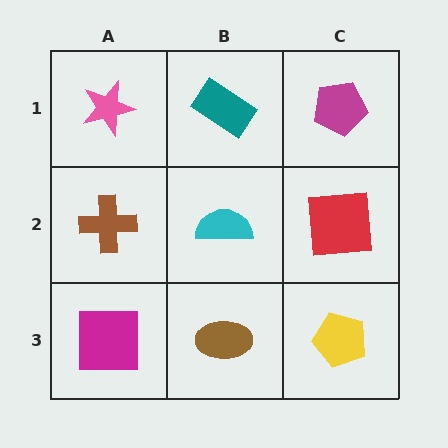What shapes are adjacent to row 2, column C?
A magenta pentagon (row 1, column C), a yellow pentagon (row 3, column C), a cyan semicircle (row 2, column B).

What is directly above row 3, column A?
A brown cross.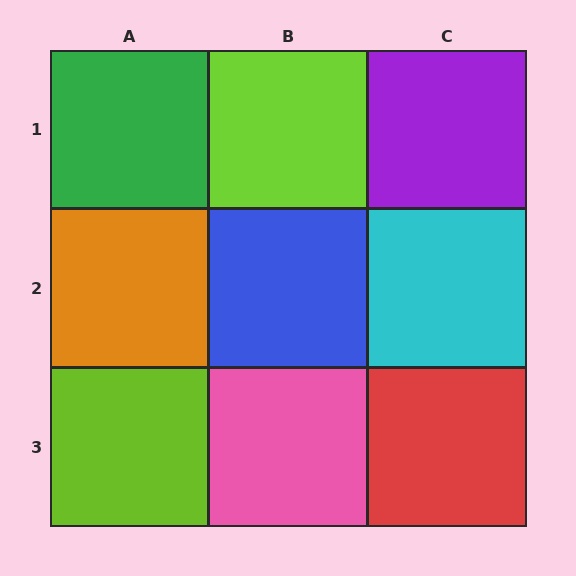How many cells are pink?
1 cell is pink.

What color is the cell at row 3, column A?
Lime.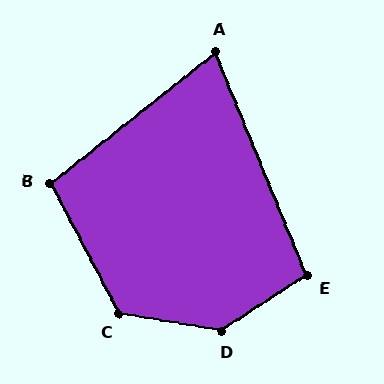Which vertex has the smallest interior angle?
A, at approximately 74 degrees.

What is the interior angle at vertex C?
Approximately 127 degrees (obtuse).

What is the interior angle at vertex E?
Approximately 101 degrees (obtuse).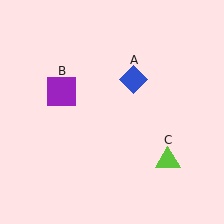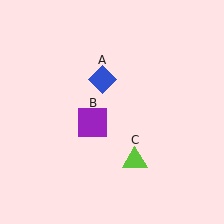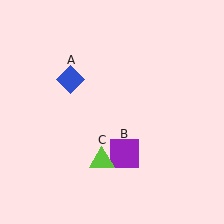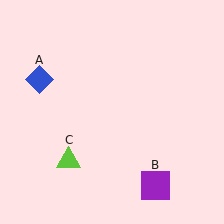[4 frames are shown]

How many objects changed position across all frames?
3 objects changed position: blue diamond (object A), purple square (object B), lime triangle (object C).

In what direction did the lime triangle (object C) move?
The lime triangle (object C) moved left.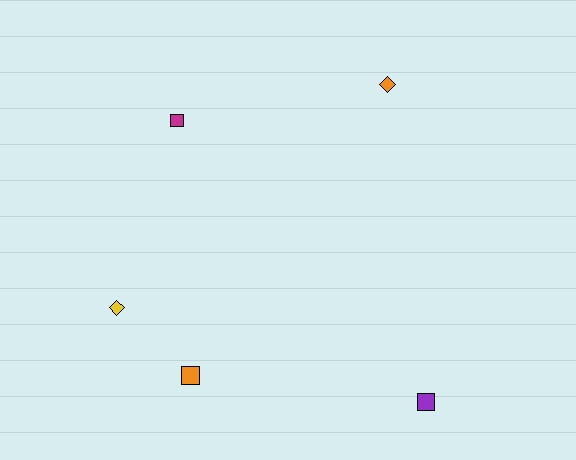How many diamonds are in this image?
There are 2 diamonds.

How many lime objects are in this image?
There are no lime objects.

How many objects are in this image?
There are 5 objects.